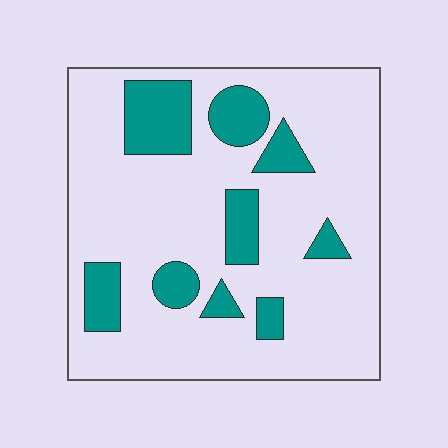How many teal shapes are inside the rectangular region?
9.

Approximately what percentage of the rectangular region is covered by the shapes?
Approximately 20%.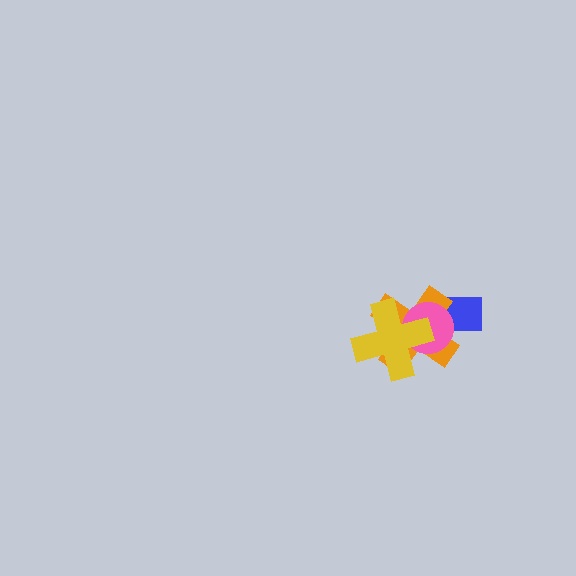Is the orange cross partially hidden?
Yes, it is partially covered by another shape.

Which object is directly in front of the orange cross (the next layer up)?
The pink circle is directly in front of the orange cross.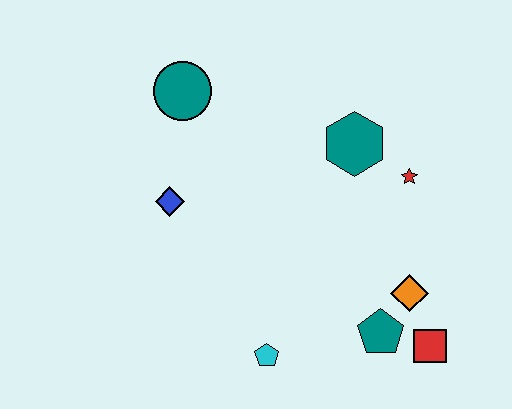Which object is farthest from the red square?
The teal circle is farthest from the red square.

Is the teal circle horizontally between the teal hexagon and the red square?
No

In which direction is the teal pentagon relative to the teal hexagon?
The teal pentagon is below the teal hexagon.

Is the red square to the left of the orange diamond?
No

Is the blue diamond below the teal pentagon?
No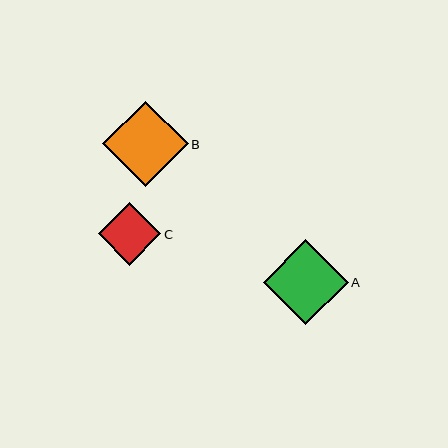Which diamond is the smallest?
Diamond C is the smallest with a size of approximately 63 pixels.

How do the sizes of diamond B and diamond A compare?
Diamond B and diamond A are approximately the same size.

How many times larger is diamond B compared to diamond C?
Diamond B is approximately 1.4 times the size of diamond C.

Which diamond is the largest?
Diamond B is the largest with a size of approximately 85 pixels.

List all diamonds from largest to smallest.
From largest to smallest: B, A, C.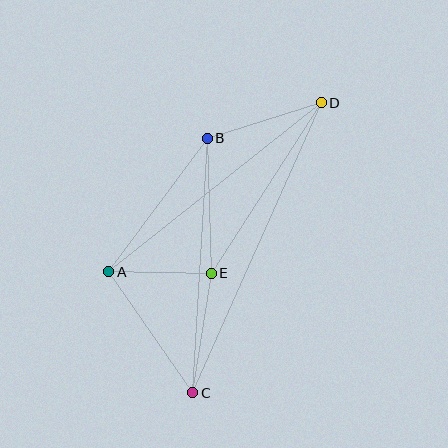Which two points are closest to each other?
Points A and E are closest to each other.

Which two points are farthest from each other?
Points C and D are farthest from each other.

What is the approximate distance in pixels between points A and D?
The distance between A and D is approximately 272 pixels.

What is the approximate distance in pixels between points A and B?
The distance between A and B is approximately 166 pixels.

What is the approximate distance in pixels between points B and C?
The distance between B and C is approximately 255 pixels.